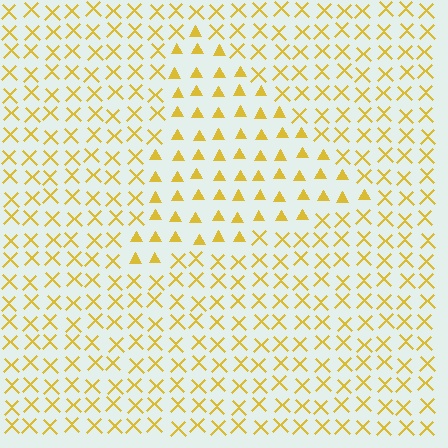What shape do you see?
I see a triangle.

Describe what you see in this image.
The image is filled with small yellow elements arranged in a uniform grid. A triangle-shaped region contains triangles, while the surrounding area contains X marks. The boundary is defined purely by the change in element shape.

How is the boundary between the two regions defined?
The boundary is defined by a change in element shape: triangles inside vs. X marks outside. All elements share the same color and spacing.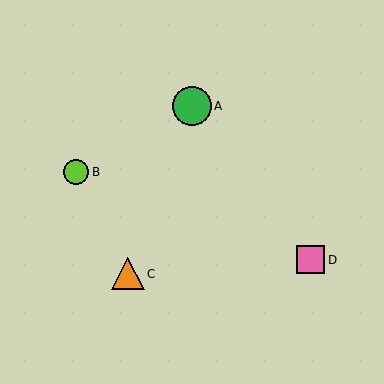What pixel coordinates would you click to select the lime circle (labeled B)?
Click at (76, 172) to select the lime circle B.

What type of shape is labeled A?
Shape A is a green circle.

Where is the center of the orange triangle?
The center of the orange triangle is at (128, 274).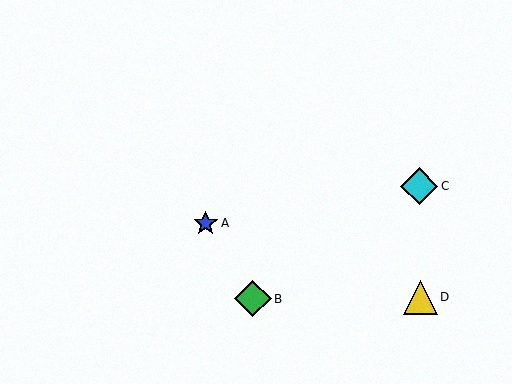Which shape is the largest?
The cyan diamond (labeled C) is the largest.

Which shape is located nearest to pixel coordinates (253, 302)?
The green diamond (labeled B) at (253, 299) is nearest to that location.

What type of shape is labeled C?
Shape C is a cyan diamond.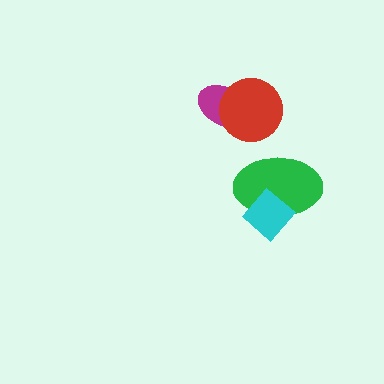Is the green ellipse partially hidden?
Yes, it is partially covered by another shape.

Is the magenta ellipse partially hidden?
Yes, it is partially covered by another shape.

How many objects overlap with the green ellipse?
1 object overlaps with the green ellipse.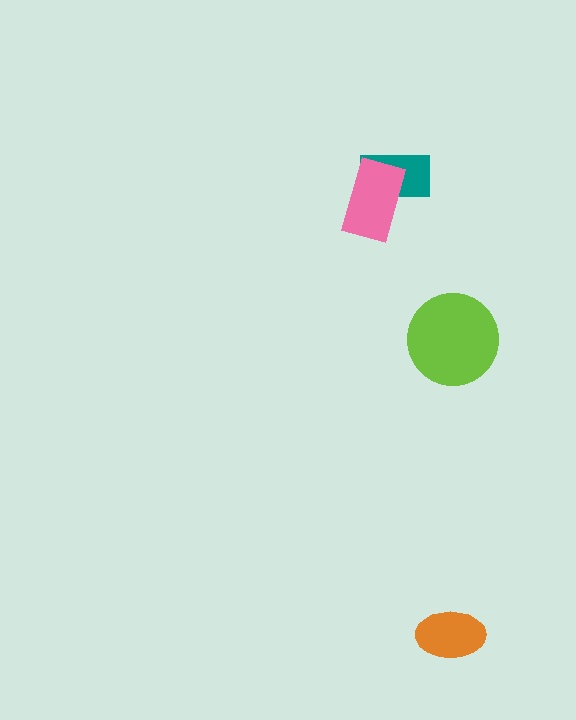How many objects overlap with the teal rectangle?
1 object overlaps with the teal rectangle.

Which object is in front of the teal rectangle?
The pink rectangle is in front of the teal rectangle.